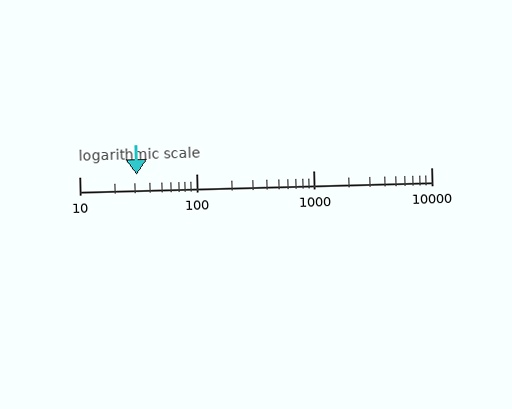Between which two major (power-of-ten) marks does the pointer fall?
The pointer is between 10 and 100.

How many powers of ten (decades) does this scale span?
The scale spans 3 decades, from 10 to 10000.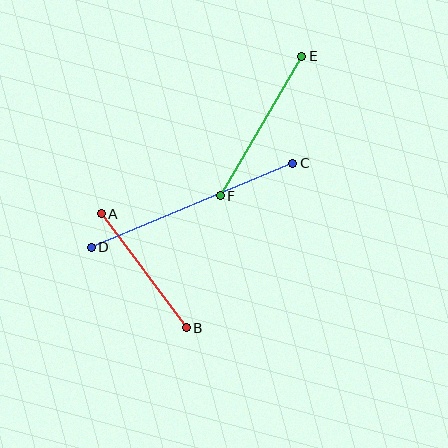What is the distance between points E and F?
The distance is approximately 162 pixels.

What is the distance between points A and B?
The distance is approximately 142 pixels.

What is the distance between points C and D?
The distance is approximately 218 pixels.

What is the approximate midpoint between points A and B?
The midpoint is at approximately (144, 271) pixels.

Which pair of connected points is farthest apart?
Points C and D are farthest apart.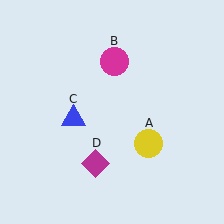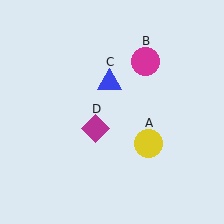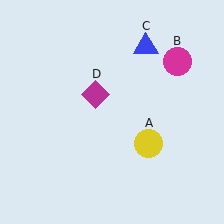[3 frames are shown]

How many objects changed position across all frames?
3 objects changed position: magenta circle (object B), blue triangle (object C), magenta diamond (object D).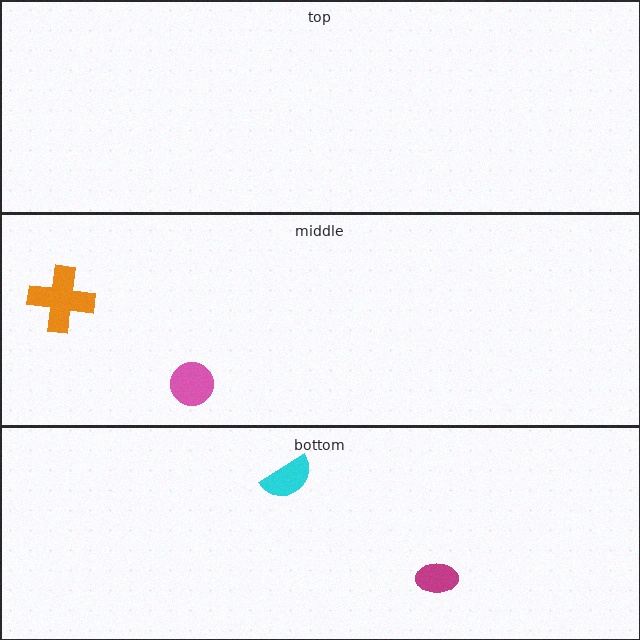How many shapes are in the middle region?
2.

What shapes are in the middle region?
The orange cross, the pink circle.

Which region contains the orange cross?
The middle region.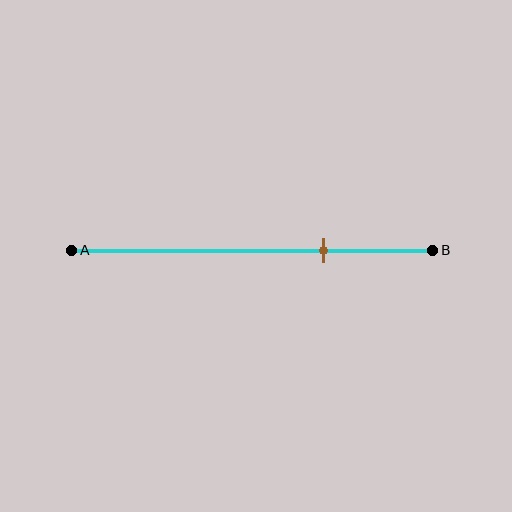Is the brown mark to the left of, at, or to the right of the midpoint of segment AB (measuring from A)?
The brown mark is to the right of the midpoint of segment AB.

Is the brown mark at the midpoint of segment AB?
No, the mark is at about 70% from A, not at the 50% midpoint.